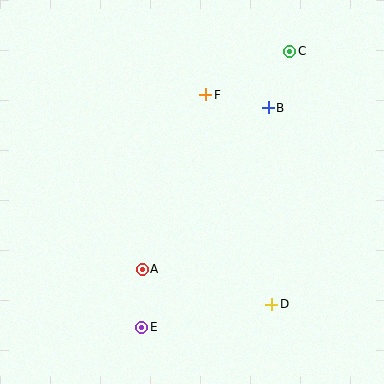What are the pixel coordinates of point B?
Point B is at (268, 108).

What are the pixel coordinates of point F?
Point F is at (206, 95).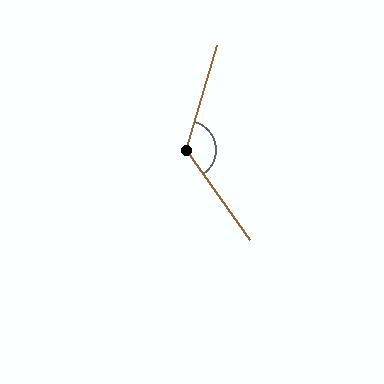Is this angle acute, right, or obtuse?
It is obtuse.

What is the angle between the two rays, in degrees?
Approximately 129 degrees.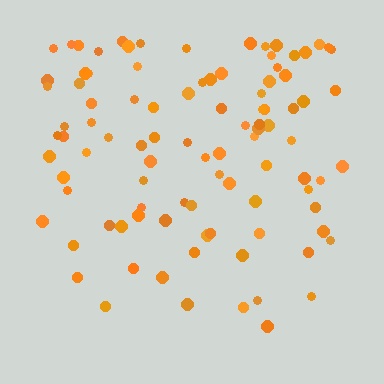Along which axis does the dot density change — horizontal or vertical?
Vertical.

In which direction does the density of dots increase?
From bottom to top, with the top side densest.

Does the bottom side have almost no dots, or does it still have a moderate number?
Still a moderate number, just noticeably fewer than the top.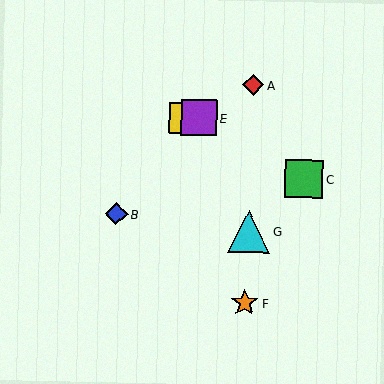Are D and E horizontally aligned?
Yes, both are at y≈117.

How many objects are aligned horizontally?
2 objects (D, E) are aligned horizontally.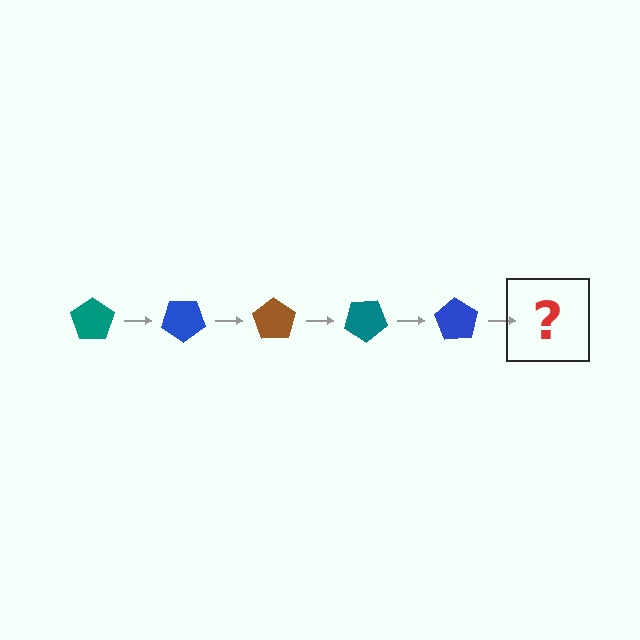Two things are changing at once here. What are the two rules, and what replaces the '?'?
The two rules are that it rotates 35 degrees each step and the color cycles through teal, blue, and brown. The '?' should be a brown pentagon, rotated 175 degrees from the start.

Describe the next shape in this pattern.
It should be a brown pentagon, rotated 175 degrees from the start.